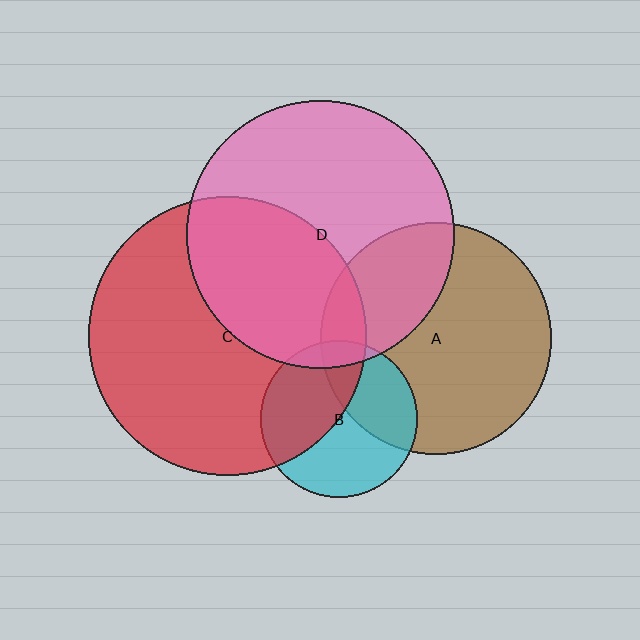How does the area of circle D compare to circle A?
Approximately 1.3 times.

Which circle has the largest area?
Circle C (red).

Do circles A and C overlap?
Yes.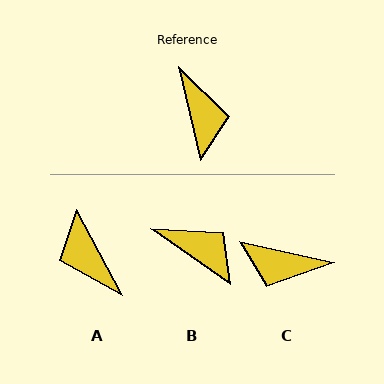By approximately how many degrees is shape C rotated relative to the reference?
Approximately 116 degrees clockwise.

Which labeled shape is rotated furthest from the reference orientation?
A, about 165 degrees away.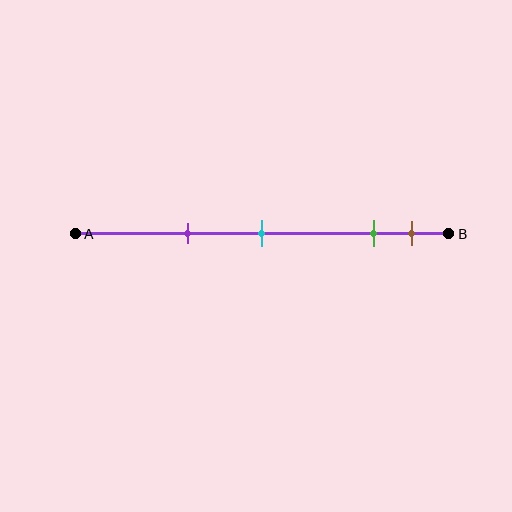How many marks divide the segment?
There are 4 marks dividing the segment.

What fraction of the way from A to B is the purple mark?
The purple mark is approximately 30% (0.3) of the way from A to B.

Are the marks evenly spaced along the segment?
No, the marks are not evenly spaced.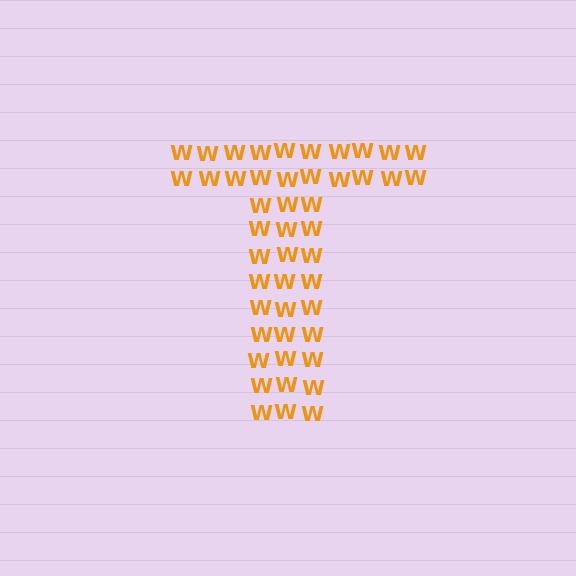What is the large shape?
The large shape is the letter T.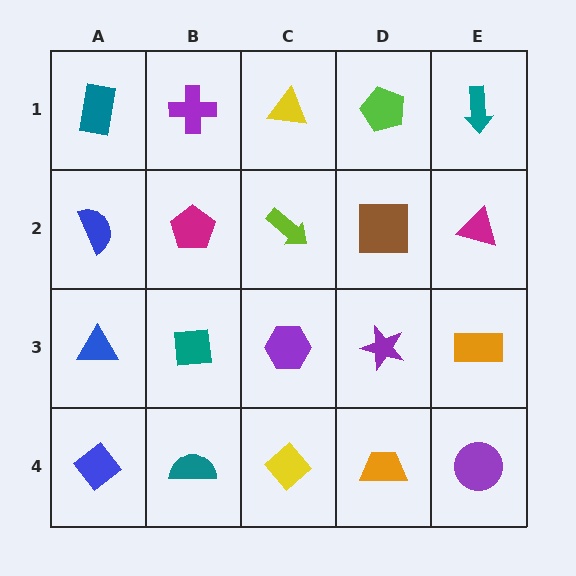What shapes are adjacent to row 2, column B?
A purple cross (row 1, column B), a teal square (row 3, column B), a blue semicircle (row 2, column A), a lime arrow (row 2, column C).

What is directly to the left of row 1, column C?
A purple cross.